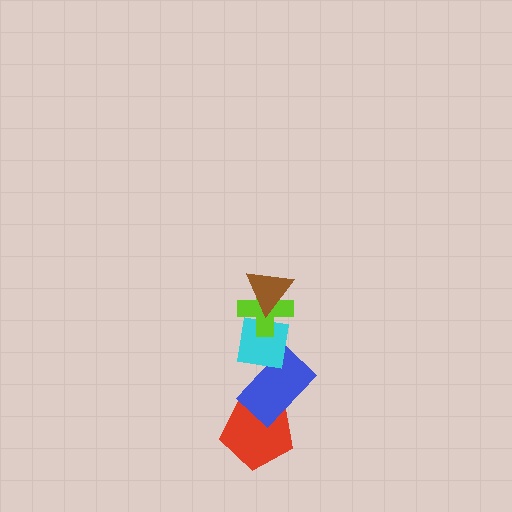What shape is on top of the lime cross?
The brown triangle is on top of the lime cross.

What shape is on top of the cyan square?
The lime cross is on top of the cyan square.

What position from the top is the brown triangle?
The brown triangle is 1st from the top.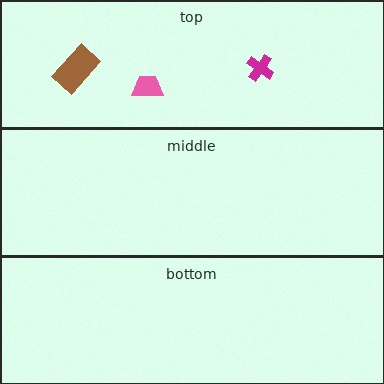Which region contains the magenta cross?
The top region.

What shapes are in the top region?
The pink trapezoid, the magenta cross, the brown rectangle.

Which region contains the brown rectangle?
The top region.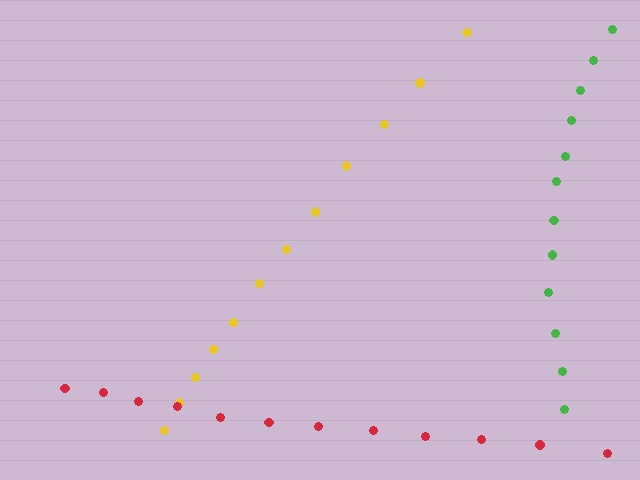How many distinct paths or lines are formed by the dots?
There are 3 distinct paths.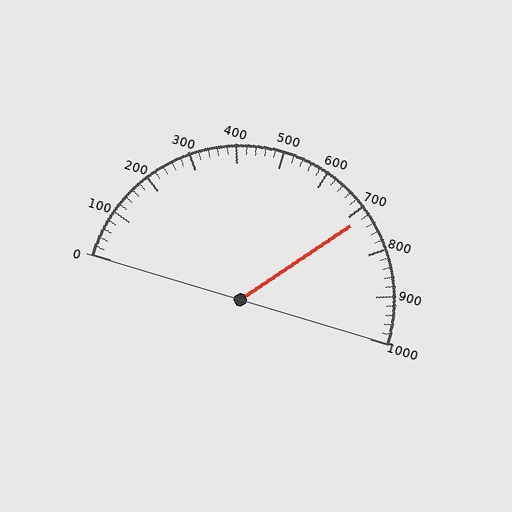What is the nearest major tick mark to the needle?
The nearest major tick mark is 700.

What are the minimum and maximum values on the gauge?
The gauge ranges from 0 to 1000.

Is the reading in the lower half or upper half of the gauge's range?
The reading is in the upper half of the range (0 to 1000).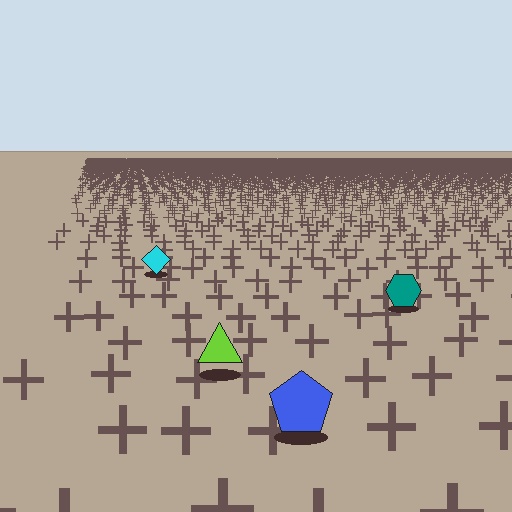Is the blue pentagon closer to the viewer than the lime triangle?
Yes. The blue pentagon is closer — you can tell from the texture gradient: the ground texture is coarser near it.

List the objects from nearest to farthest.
From nearest to farthest: the blue pentagon, the lime triangle, the teal hexagon, the cyan diamond.